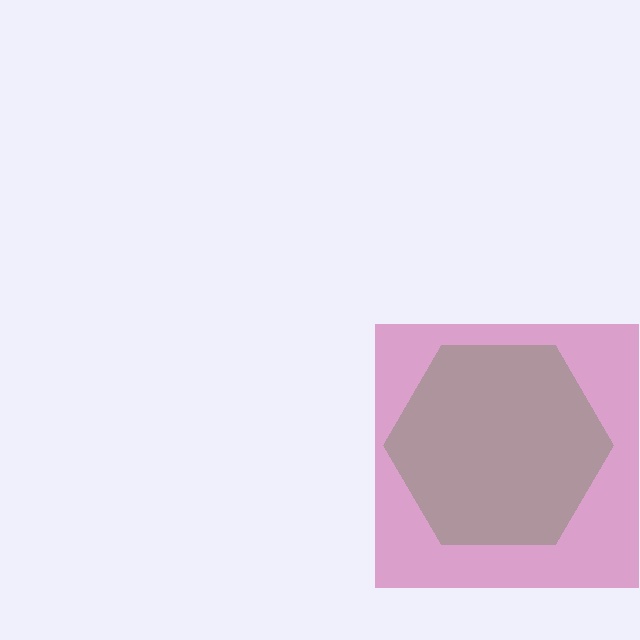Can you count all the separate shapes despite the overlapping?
Yes, there are 2 separate shapes.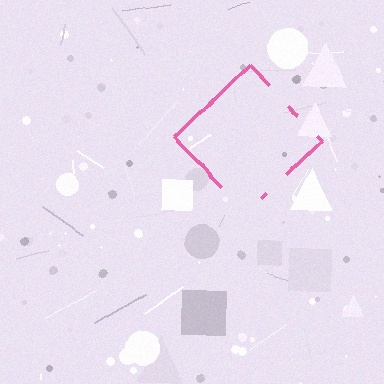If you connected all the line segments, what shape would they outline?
They would outline a diamond.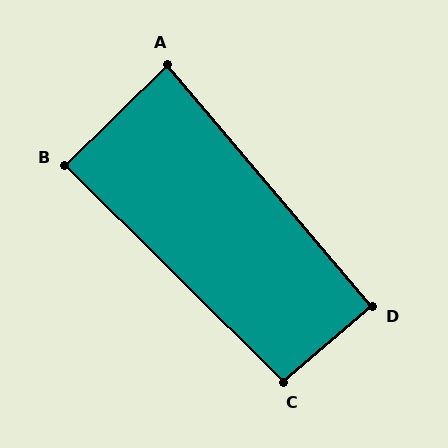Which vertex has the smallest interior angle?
A, at approximately 86 degrees.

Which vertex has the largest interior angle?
C, at approximately 94 degrees.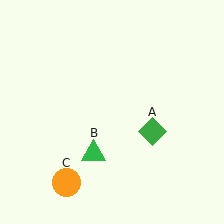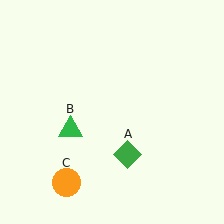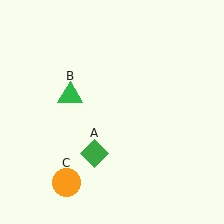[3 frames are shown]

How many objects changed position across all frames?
2 objects changed position: green diamond (object A), green triangle (object B).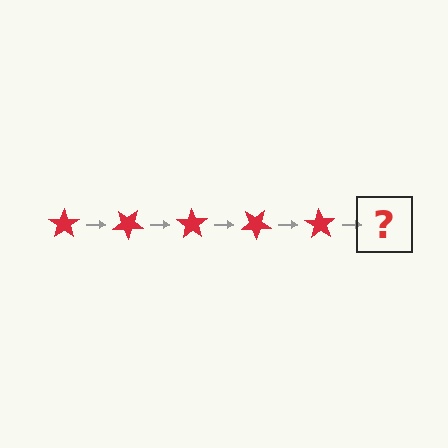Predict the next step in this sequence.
The next step is a red star rotated 175 degrees.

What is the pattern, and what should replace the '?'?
The pattern is that the star rotates 35 degrees each step. The '?' should be a red star rotated 175 degrees.